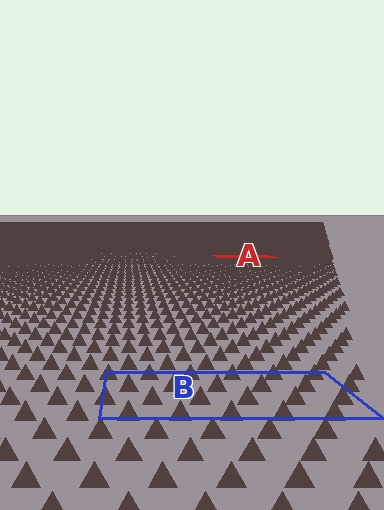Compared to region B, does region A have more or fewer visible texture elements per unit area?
Region A has more texture elements per unit area — they are packed more densely because it is farther away.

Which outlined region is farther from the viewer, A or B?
Region A is farther from the viewer — the texture elements inside it appear smaller and more densely packed.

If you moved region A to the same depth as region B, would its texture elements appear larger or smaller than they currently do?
They would appear larger. At a closer depth, the same texture elements are projected at a bigger on-screen size.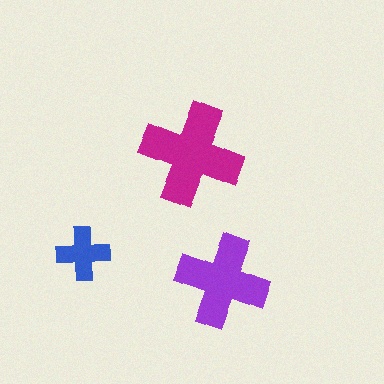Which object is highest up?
The magenta cross is topmost.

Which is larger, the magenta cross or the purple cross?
The magenta one.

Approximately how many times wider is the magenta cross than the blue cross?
About 2 times wider.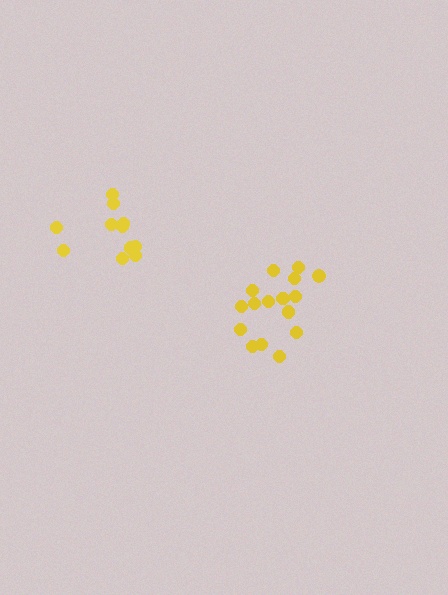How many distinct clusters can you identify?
There are 2 distinct clusters.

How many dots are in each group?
Group 1: 11 dots, Group 2: 16 dots (27 total).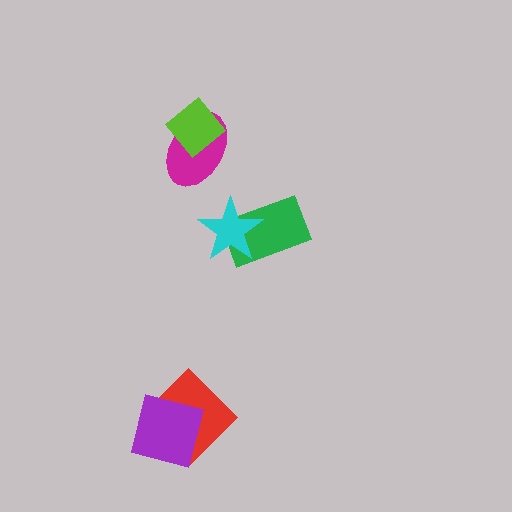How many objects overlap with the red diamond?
1 object overlaps with the red diamond.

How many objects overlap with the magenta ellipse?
1 object overlaps with the magenta ellipse.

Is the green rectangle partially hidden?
Yes, it is partially covered by another shape.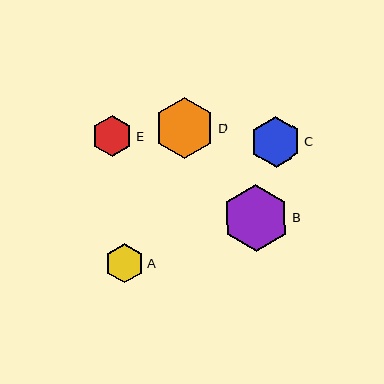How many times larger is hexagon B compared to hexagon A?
Hexagon B is approximately 1.7 times the size of hexagon A.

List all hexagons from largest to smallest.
From largest to smallest: B, D, C, E, A.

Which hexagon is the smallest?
Hexagon A is the smallest with a size of approximately 39 pixels.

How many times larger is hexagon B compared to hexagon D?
Hexagon B is approximately 1.1 times the size of hexagon D.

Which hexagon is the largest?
Hexagon B is the largest with a size of approximately 67 pixels.